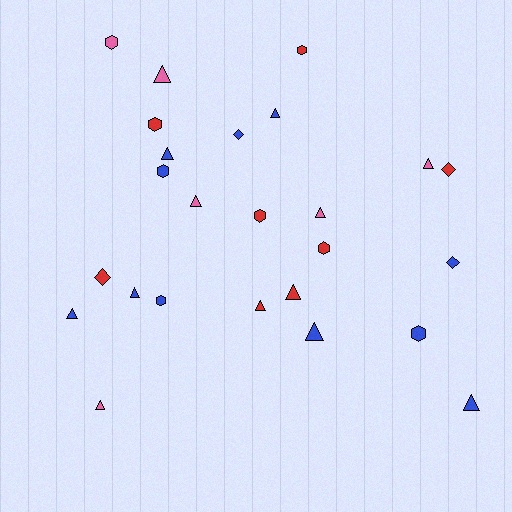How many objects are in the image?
There are 25 objects.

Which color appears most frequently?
Blue, with 11 objects.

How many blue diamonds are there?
There are 2 blue diamonds.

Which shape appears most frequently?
Triangle, with 13 objects.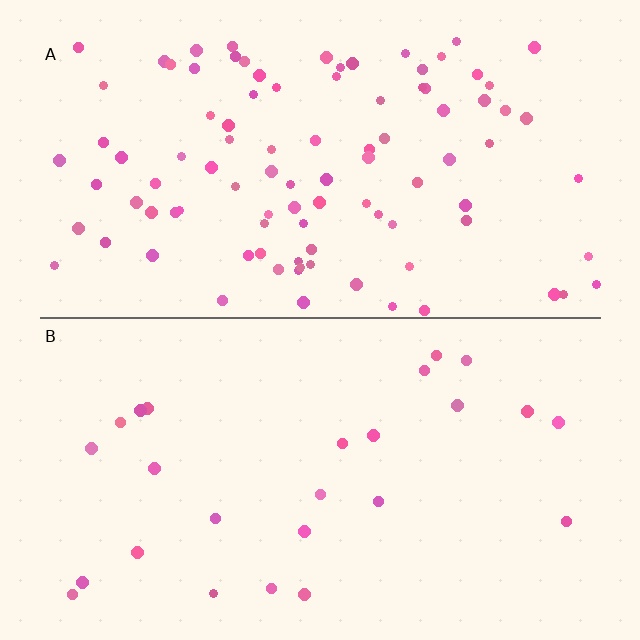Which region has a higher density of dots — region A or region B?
A (the top).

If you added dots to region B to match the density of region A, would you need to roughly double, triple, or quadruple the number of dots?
Approximately quadruple.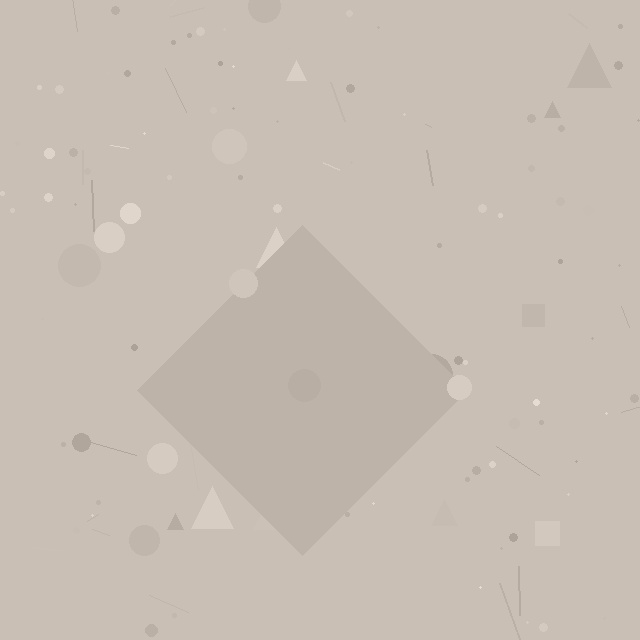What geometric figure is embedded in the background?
A diamond is embedded in the background.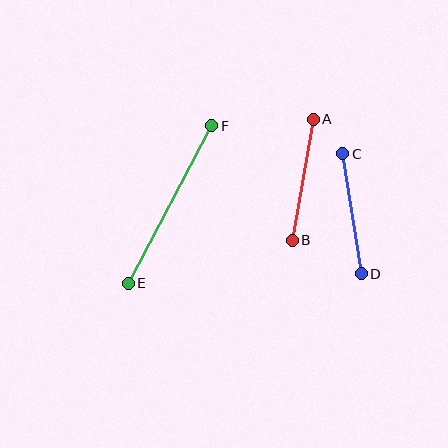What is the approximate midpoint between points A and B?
The midpoint is at approximately (303, 180) pixels.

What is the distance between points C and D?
The distance is approximately 121 pixels.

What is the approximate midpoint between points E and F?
The midpoint is at approximately (170, 204) pixels.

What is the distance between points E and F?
The distance is approximately 178 pixels.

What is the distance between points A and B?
The distance is approximately 123 pixels.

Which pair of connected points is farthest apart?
Points E and F are farthest apart.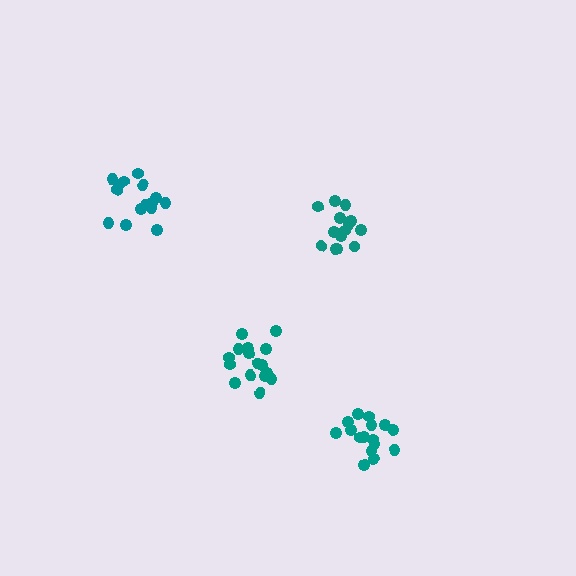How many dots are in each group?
Group 1: 14 dots, Group 2: 15 dots, Group 3: 16 dots, Group 4: 16 dots (61 total).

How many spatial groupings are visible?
There are 4 spatial groupings.